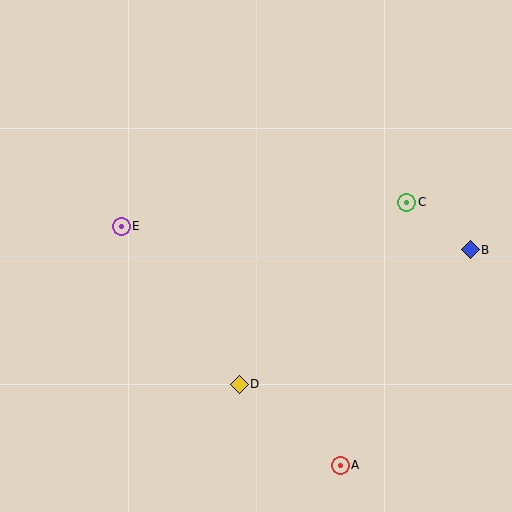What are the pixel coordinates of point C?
Point C is at (407, 202).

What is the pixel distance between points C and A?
The distance between C and A is 271 pixels.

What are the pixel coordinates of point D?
Point D is at (239, 384).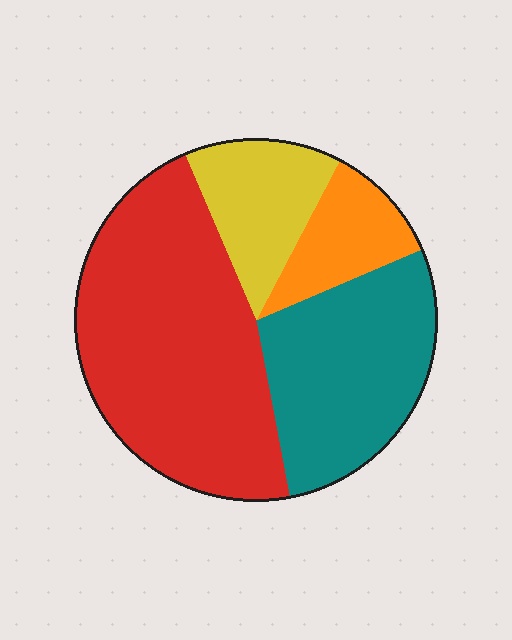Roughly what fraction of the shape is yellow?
Yellow covers roughly 15% of the shape.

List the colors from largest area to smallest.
From largest to smallest: red, teal, yellow, orange.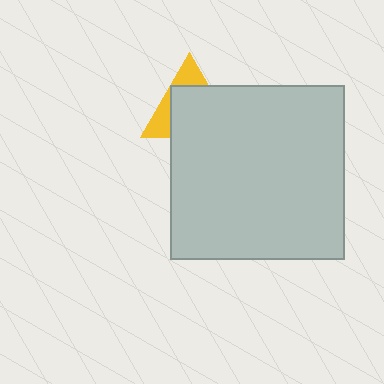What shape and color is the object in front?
The object in front is a light gray square.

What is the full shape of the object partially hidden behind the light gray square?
The partially hidden object is a yellow triangle.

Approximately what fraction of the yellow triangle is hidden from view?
Roughly 67% of the yellow triangle is hidden behind the light gray square.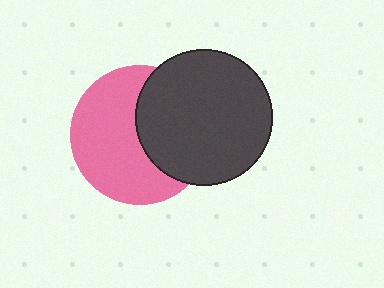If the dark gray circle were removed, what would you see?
You would see the complete pink circle.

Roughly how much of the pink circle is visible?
About half of it is visible (roughly 59%).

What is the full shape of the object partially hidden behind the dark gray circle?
The partially hidden object is a pink circle.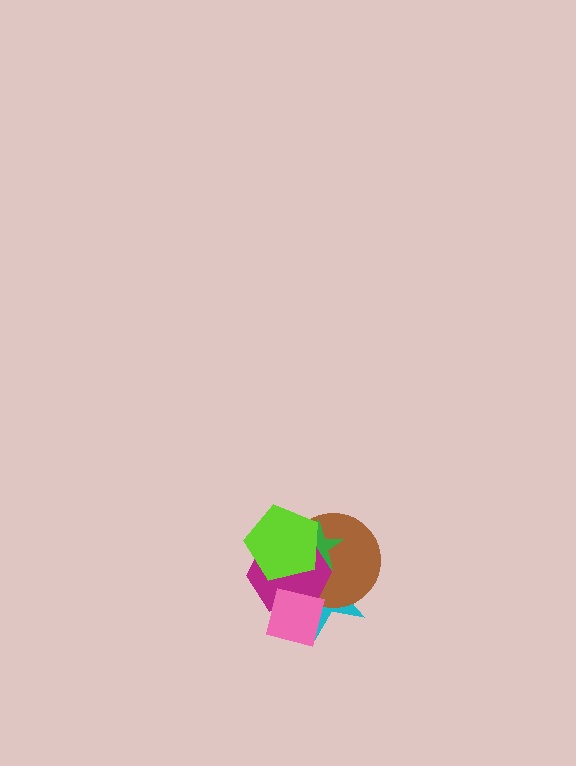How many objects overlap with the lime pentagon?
4 objects overlap with the lime pentagon.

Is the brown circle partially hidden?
Yes, it is partially covered by another shape.